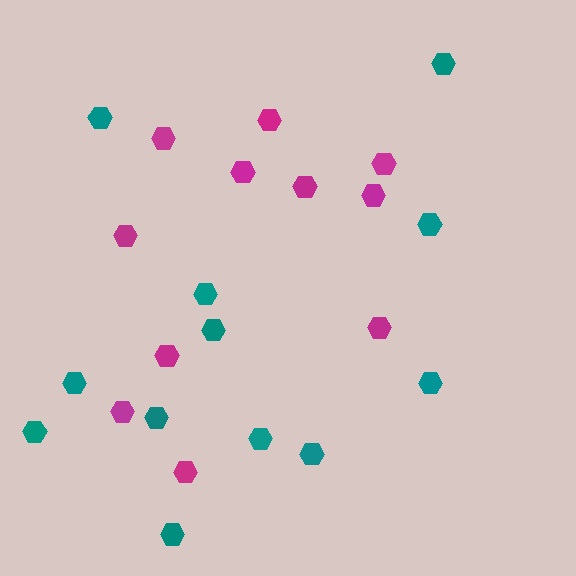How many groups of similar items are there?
There are 2 groups: one group of magenta hexagons (11) and one group of teal hexagons (12).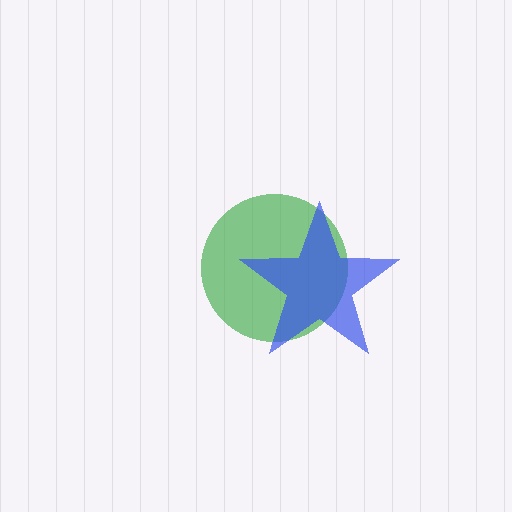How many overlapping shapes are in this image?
There are 2 overlapping shapes in the image.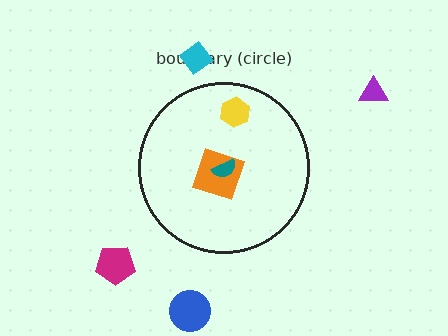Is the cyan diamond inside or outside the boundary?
Outside.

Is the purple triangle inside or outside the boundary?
Outside.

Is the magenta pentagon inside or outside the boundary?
Outside.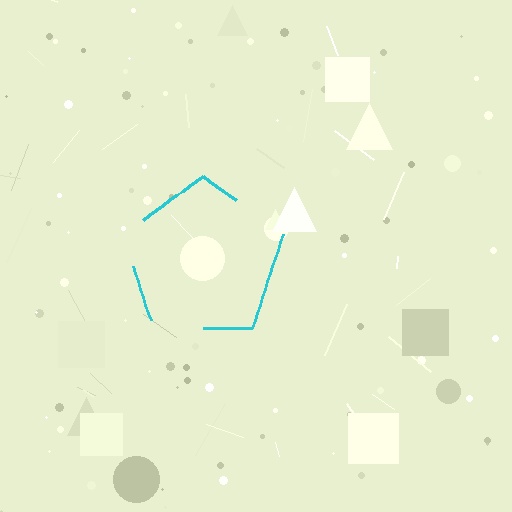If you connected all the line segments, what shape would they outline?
They would outline a pentagon.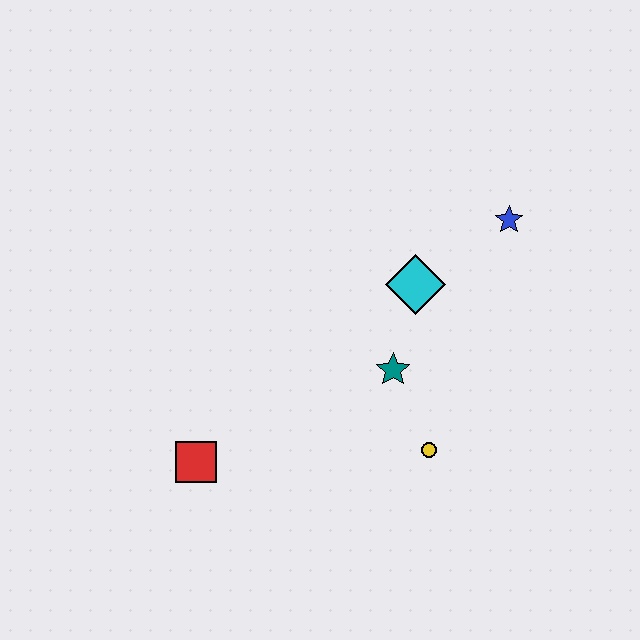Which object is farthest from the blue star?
The red square is farthest from the blue star.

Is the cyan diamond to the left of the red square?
No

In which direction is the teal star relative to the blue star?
The teal star is below the blue star.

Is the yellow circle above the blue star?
No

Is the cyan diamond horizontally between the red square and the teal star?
No